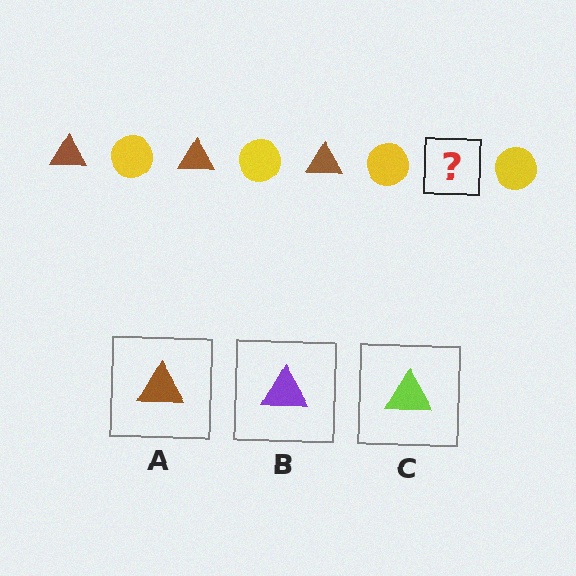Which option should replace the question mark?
Option A.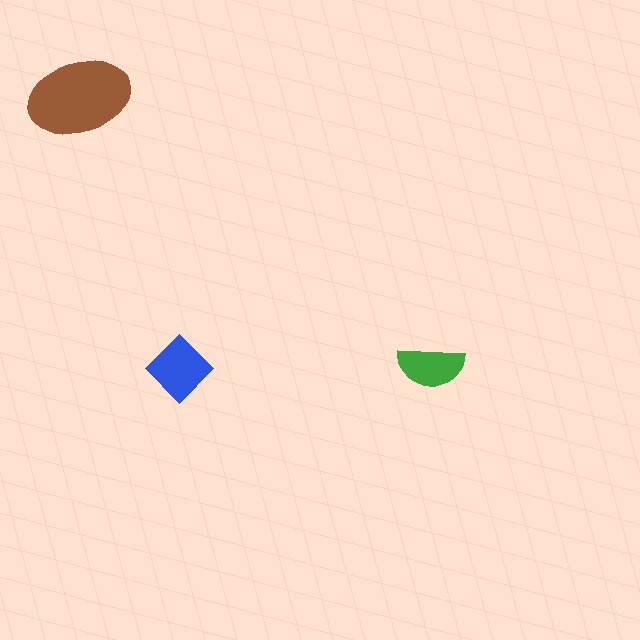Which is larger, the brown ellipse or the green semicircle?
The brown ellipse.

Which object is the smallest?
The green semicircle.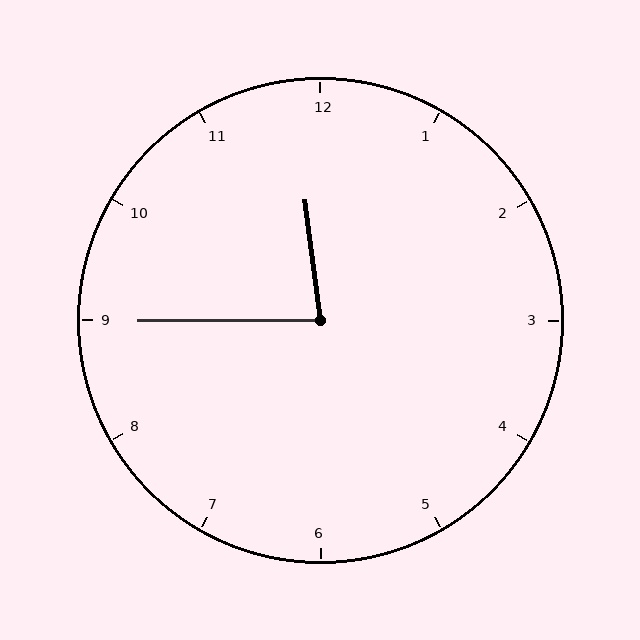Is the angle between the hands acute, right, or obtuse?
It is acute.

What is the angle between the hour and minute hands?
Approximately 82 degrees.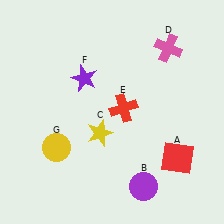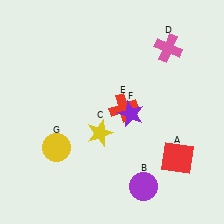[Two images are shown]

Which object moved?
The purple star (F) moved right.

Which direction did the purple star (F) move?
The purple star (F) moved right.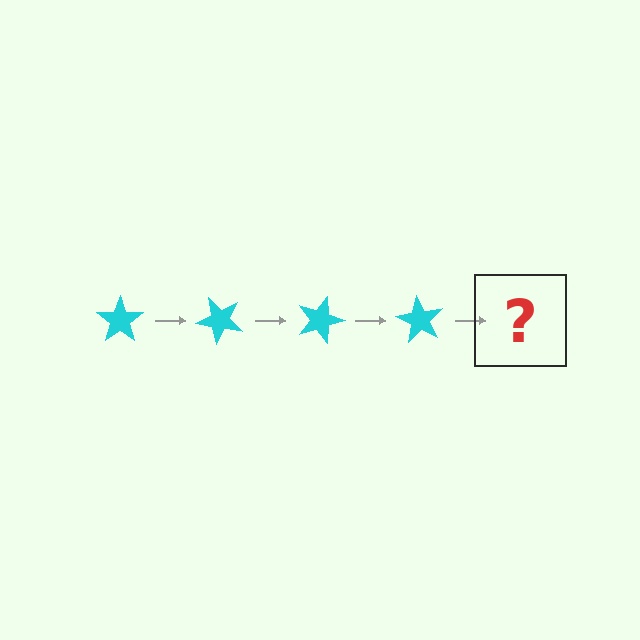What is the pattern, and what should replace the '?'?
The pattern is that the star rotates 45 degrees each step. The '?' should be a cyan star rotated 180 degrees.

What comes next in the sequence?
The next element should be a cyan star rotated 180 degrees.